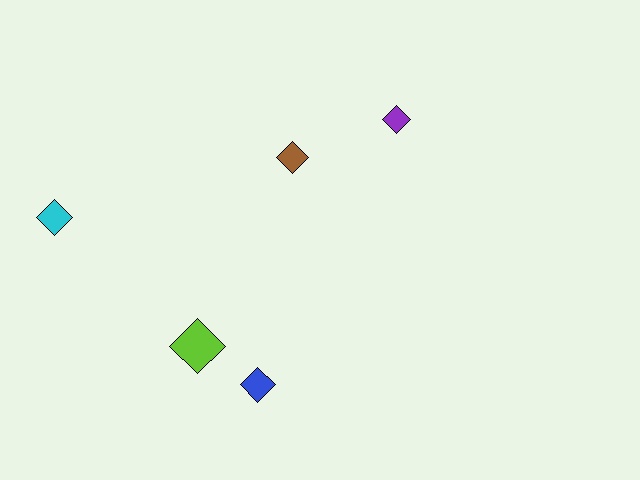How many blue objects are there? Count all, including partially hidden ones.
There is 1 blue object.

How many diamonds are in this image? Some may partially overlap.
There are 5 diamonds.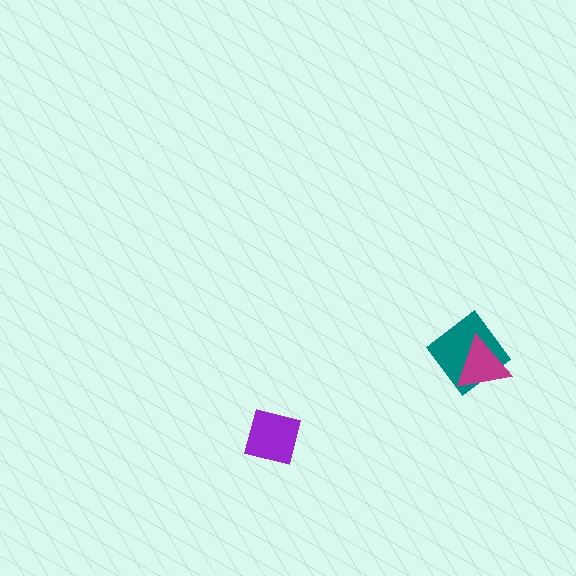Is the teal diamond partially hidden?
Yes, it is partially covered by another shape.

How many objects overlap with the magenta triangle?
1 object overlaps with the magenta triangle.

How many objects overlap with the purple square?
0 objects overlap with the purple square.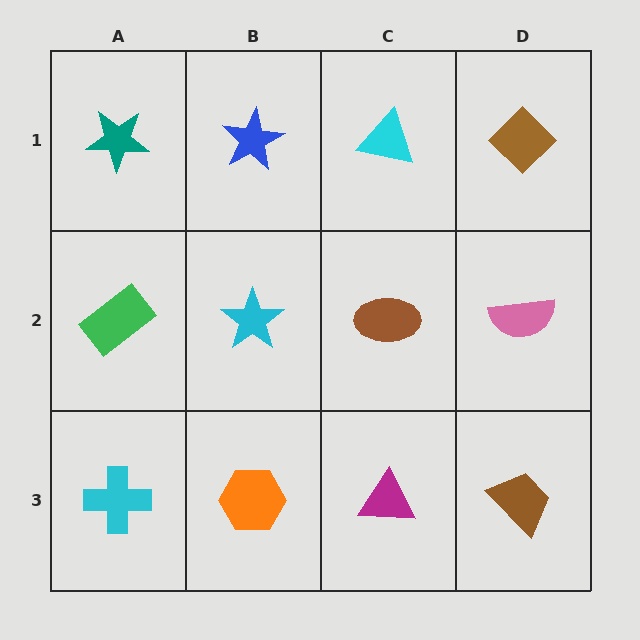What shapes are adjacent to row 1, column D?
A pink semicircle (row 2, column D), a cyan triangle (row 1, column C).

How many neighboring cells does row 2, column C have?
4.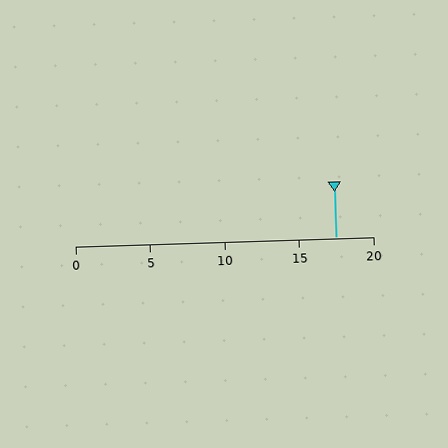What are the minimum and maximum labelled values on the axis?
The axis runs from 0 to 20.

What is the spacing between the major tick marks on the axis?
The major ticks are spaced 5 apart.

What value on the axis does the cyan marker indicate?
The marker indicates approximately 17.5.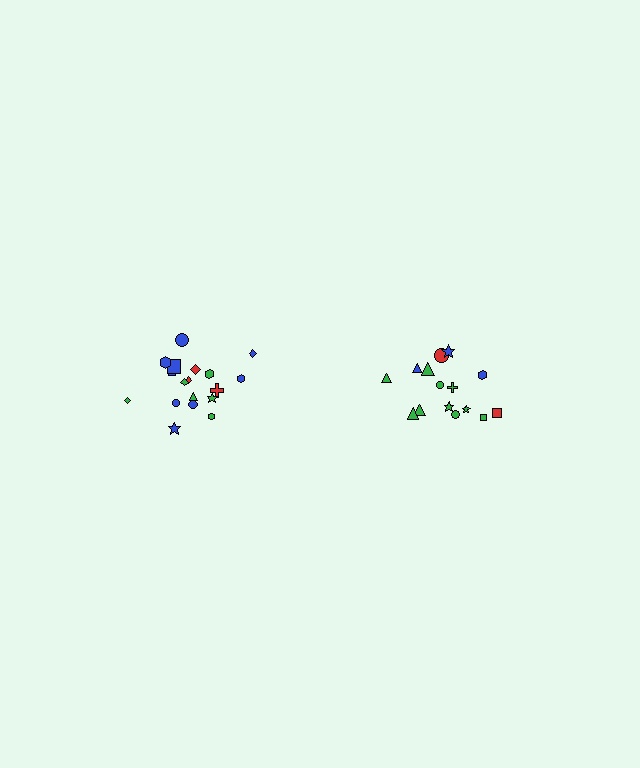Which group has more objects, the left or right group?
The left group.